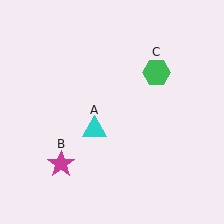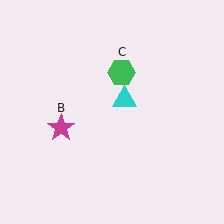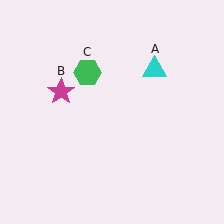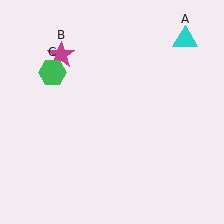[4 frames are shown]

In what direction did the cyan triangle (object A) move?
The cyan triangle (object A) moved up and to the right.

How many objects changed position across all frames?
3 objects changed position: cyan triangle (object A), magenta star (object B), green hexagon (object C).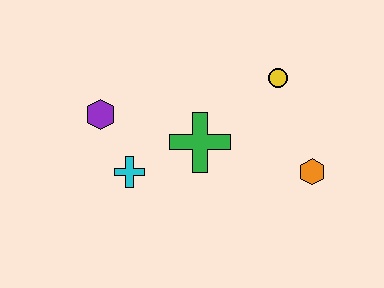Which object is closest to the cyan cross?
The purple hexagon is closest to the cyan cross.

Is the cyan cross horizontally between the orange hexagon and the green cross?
No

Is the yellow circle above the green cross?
Yes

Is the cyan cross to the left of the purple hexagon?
No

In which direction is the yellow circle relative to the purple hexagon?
The yellow circle is to the right of the purple hexagon.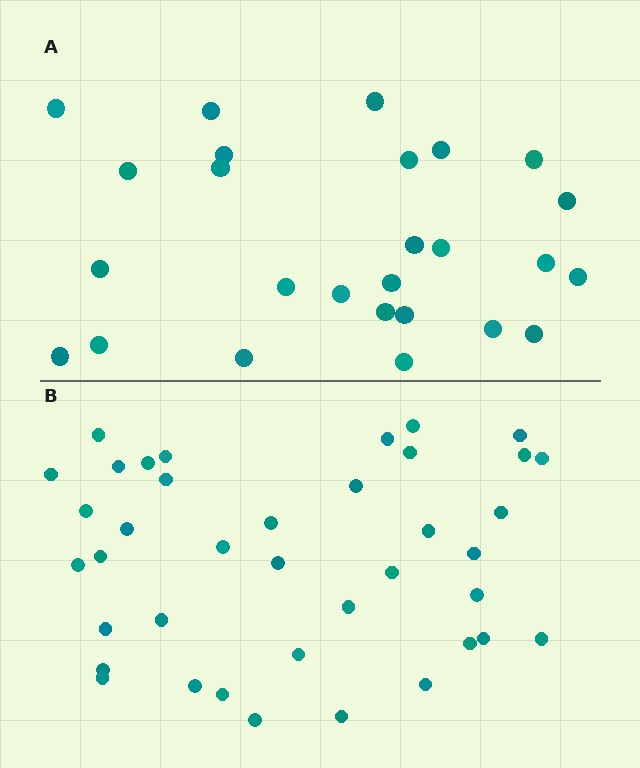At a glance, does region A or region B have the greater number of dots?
Region B (the bottom region) has more dots.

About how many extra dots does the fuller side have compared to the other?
Region B has approximately 15 more dots than region A.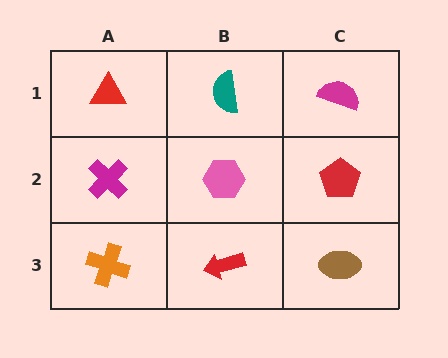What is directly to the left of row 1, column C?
A teal semicircle.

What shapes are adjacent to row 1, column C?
A red pentagon (row 2, column C), a teal semicircle (row 1, column B).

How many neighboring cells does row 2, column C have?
3.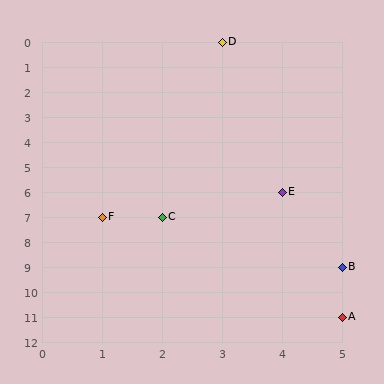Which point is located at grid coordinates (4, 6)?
Point E is at (4, 6).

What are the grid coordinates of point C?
Point C is at grid coordinates (2, 7).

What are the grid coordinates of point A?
Point A is at grid coordinates (5, 11).